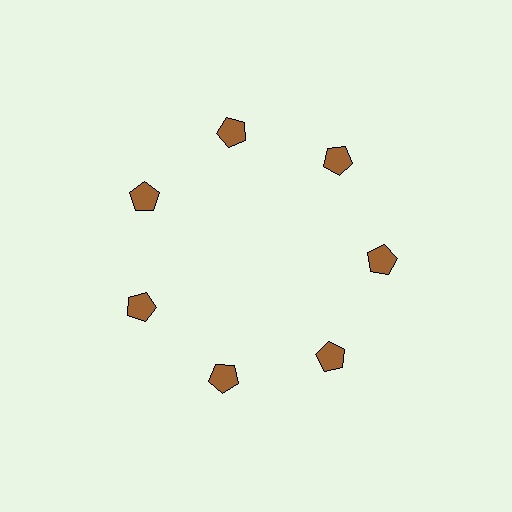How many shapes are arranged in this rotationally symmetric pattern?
There are 7 shapes, arranged in 7 groups of 1.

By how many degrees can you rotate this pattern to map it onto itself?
The pattern maps onto itself every 51 degrees of rotation.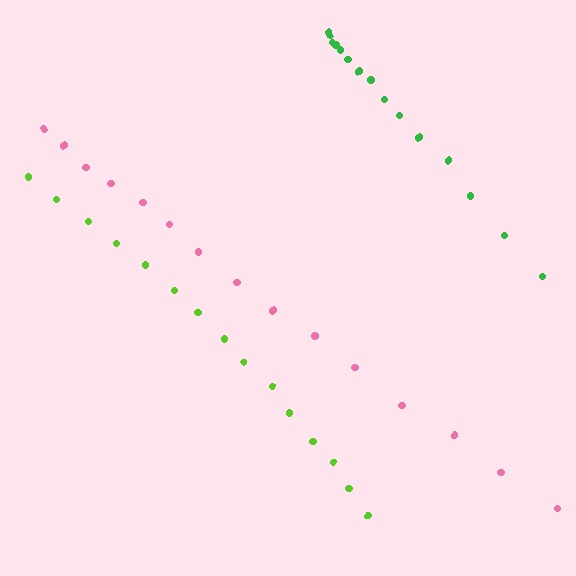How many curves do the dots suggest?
There are 3 distinct paths.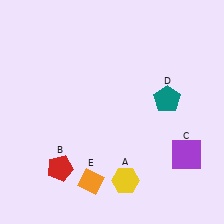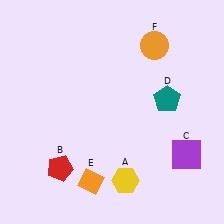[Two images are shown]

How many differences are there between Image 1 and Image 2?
There is 1 difference between the two images.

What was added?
An orange circle (F) was added in Image 2.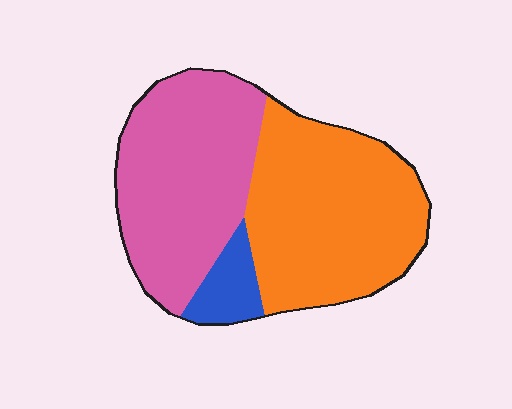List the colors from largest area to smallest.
From largest to smallest: orange, pink, blue.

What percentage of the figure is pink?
Pink takes up about two fifths (2/5) of the figure.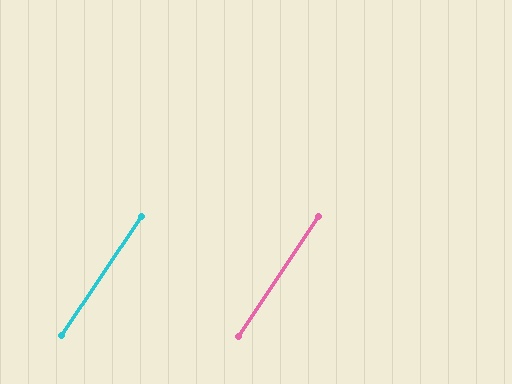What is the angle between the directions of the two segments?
Approximately 0 degrees.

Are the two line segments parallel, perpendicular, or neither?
Parallel — their directions differ by only 0.3°.